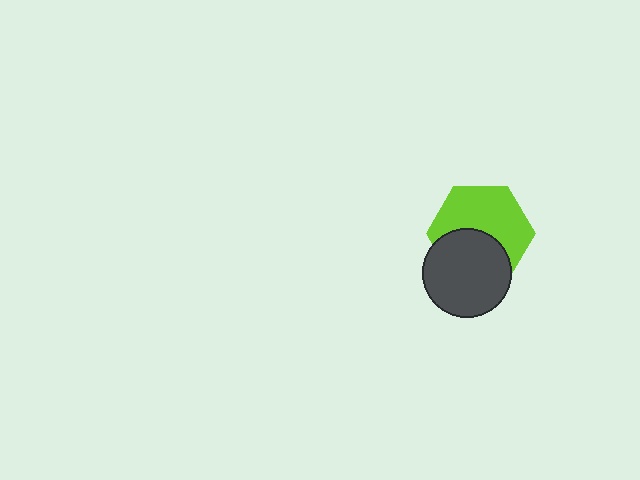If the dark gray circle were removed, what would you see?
You would see the complete lime hexagon.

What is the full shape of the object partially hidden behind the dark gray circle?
The partially hidden object is a lime hexagon.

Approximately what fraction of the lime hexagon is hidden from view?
Roughly 41% of the lime hexagon is hidden behind the dark gray circle.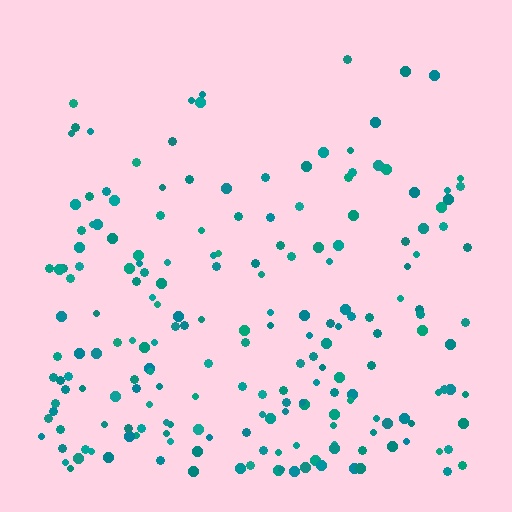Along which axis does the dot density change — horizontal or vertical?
Vertical.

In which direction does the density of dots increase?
From top to bottom, with the bottom side densest.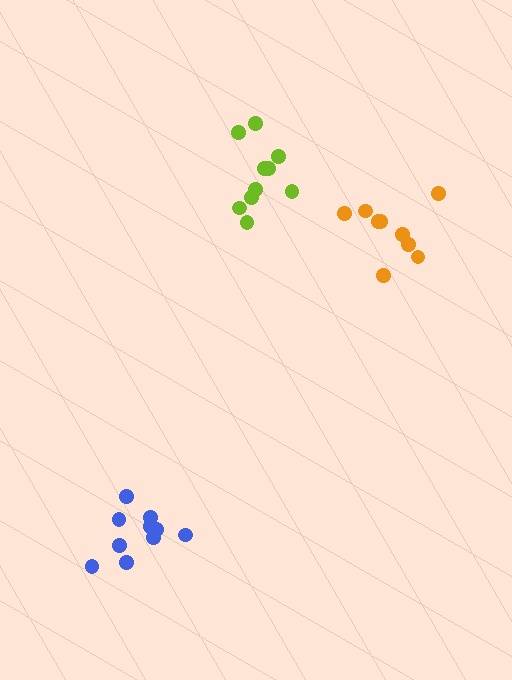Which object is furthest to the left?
The blue cluster is leftmost.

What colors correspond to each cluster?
The clusters are colored: lime, blue, orange.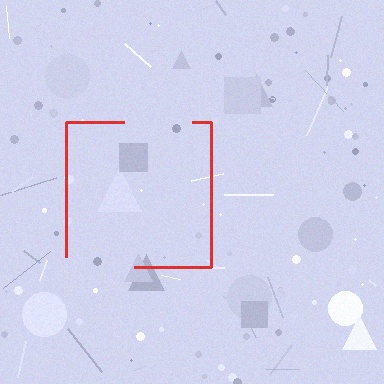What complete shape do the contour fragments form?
The contour fragments form a square.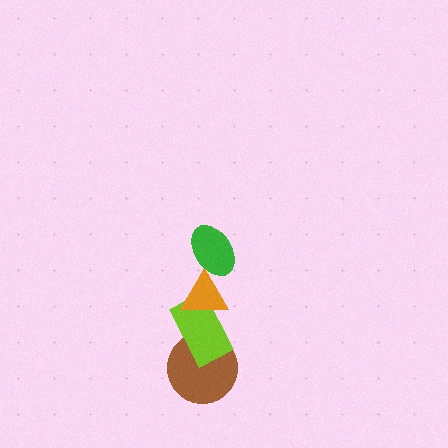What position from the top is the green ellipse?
The green ellipse is 1st from the top.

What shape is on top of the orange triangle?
The green ellipse is on top of the orange triangle.